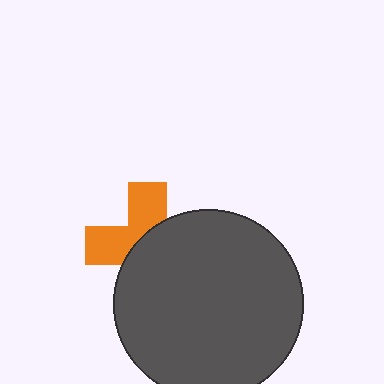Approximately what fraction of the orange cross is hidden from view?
Roughly 57% of the orange cross is hidden behind the dark gray circle.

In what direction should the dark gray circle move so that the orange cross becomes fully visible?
The dark gray circle should move toward the lower-right. That is the shortest direction to clear the overlap and leave the orange cross fully visible.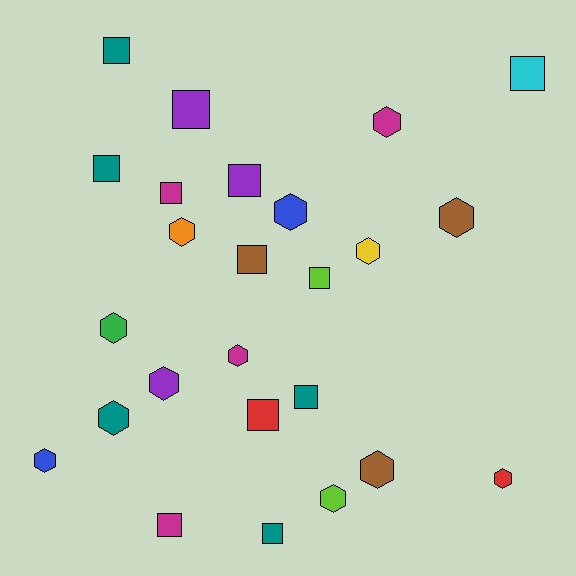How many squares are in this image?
There are 12 squares.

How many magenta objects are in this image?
There are 4 magenta objects.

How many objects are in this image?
There are 25 objects.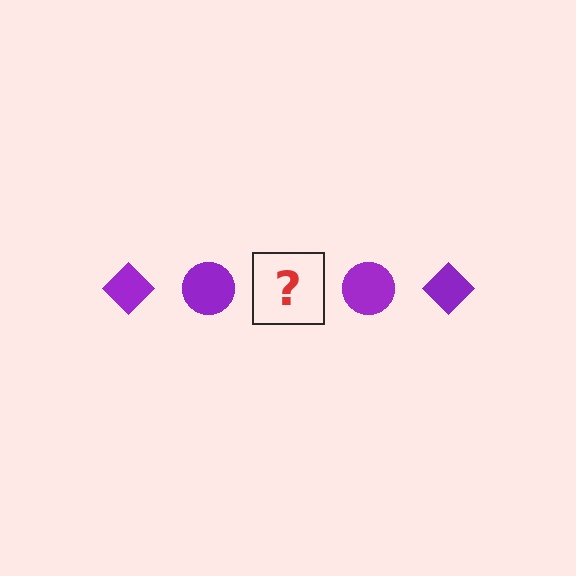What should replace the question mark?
The question mark should be replaced with a purple diamond.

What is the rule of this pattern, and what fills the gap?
The rule is that the pattern cycles through diamond, circle shapes in purple. The gap should be filled with a purple diamond.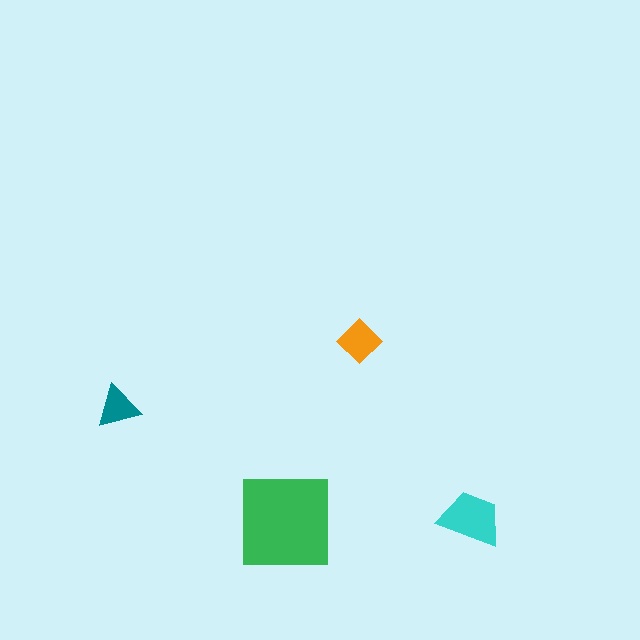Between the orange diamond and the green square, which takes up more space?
The green square.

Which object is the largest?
The green square.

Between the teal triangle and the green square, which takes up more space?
The green square.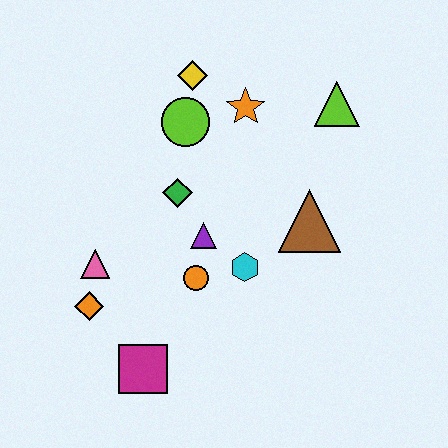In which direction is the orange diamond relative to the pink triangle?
The orange diamond is below the pink triangle.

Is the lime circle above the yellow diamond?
No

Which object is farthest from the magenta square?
The lime triangle is farthest from the magenta square.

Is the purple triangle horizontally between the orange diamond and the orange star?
Yes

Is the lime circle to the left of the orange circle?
Yes